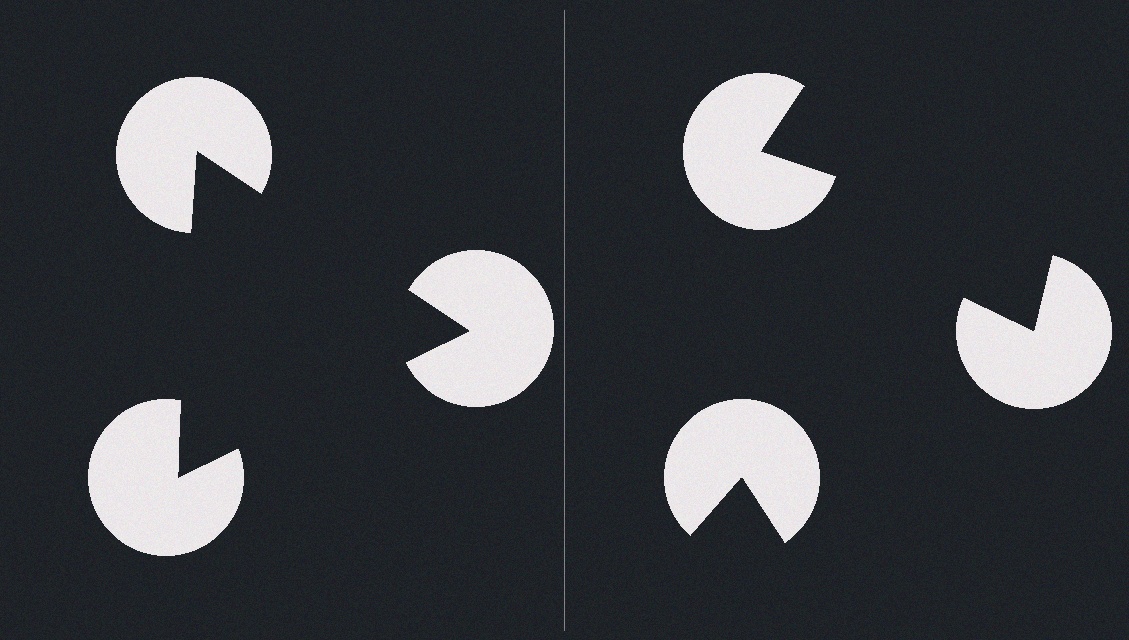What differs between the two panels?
The pac-man discs are positioned identically on both sides; only the wedge orientations differ. On the left they align to a triangle; on the right they are misaligned.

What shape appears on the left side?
An illusory triangle.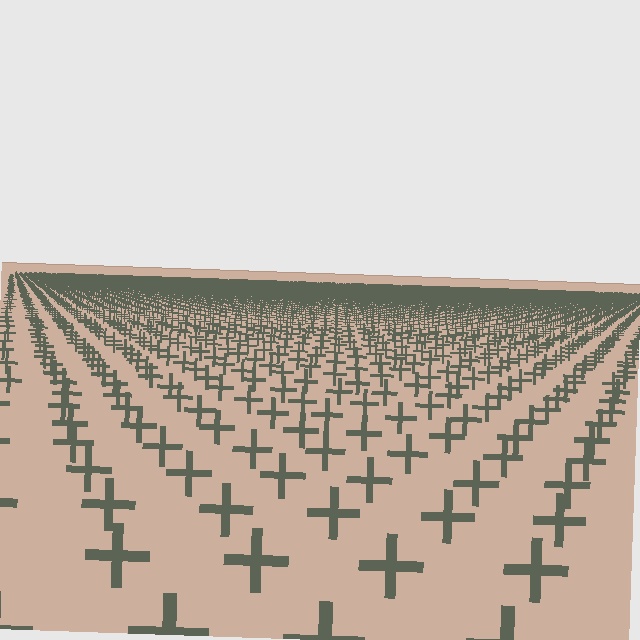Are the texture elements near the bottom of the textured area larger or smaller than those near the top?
Larger. Near the bottom, elements are closer to the viewer and appear at a bigger on-screen size.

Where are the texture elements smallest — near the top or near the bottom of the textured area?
Near the top.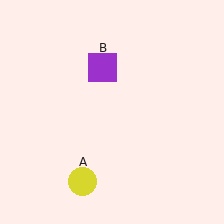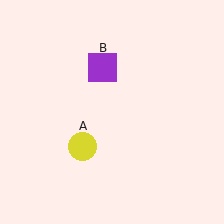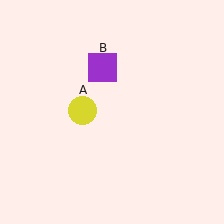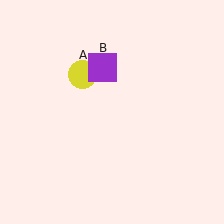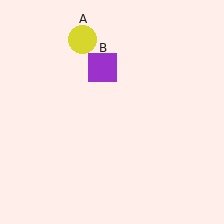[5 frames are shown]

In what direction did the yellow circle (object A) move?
The yellow circle (object A) moved up.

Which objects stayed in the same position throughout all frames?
Purple square (object B) remained stationary.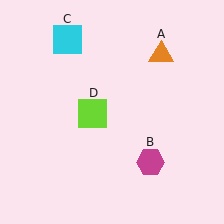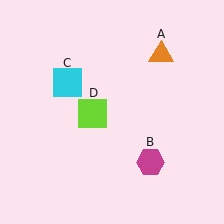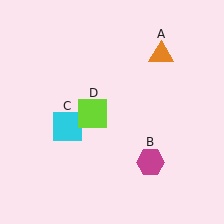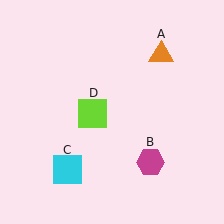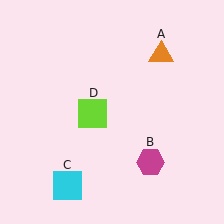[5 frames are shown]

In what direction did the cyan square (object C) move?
The cyan square (object C) moved down.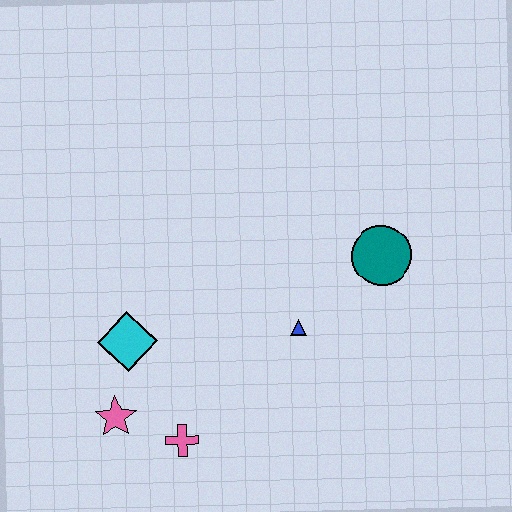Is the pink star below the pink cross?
No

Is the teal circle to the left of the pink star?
No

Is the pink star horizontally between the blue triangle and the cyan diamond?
No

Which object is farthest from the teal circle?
The pink star is farthest from the teal circle.